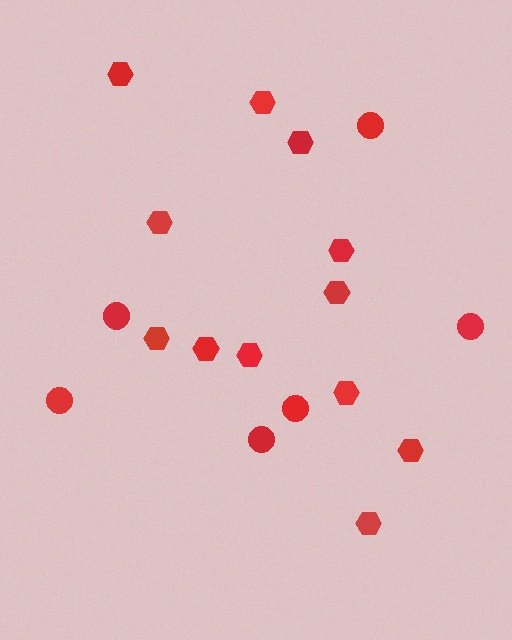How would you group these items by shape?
There are 2 groups: one group of hexagons (12) and one group of circles (6).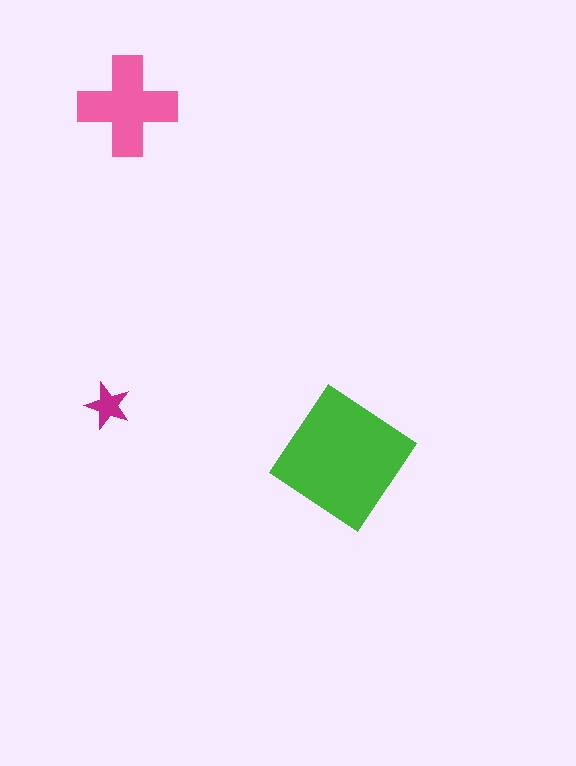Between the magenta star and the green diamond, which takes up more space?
The green diamond.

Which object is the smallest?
The magenta star.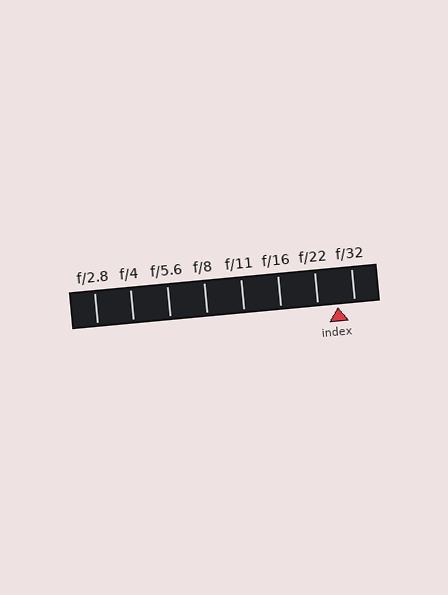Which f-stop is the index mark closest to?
The index mark is closest to f/32.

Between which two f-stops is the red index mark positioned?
The index mark is between f/22 and f/32.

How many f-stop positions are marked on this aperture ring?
There are 8 f-stop positions marked.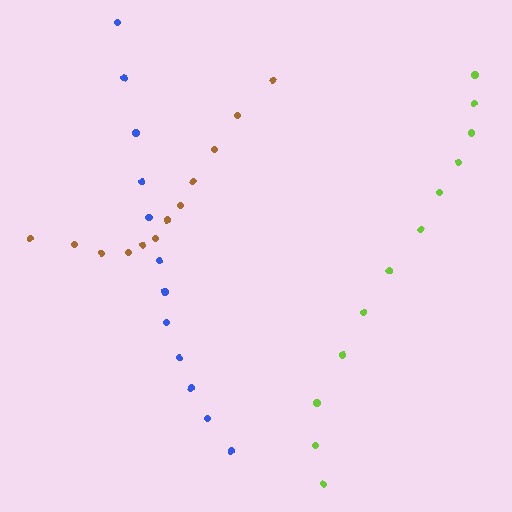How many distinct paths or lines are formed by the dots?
There are 3 distinct paths.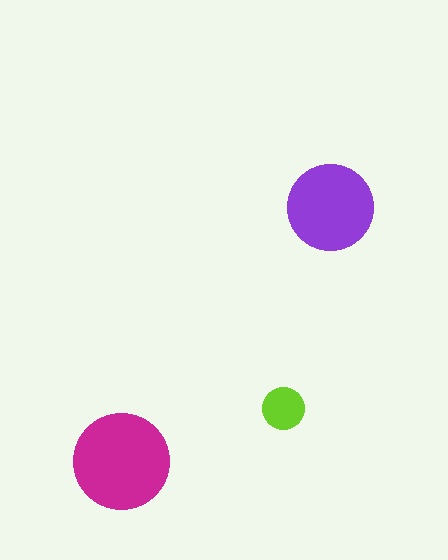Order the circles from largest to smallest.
the magenta one, the purple one, the lime one.